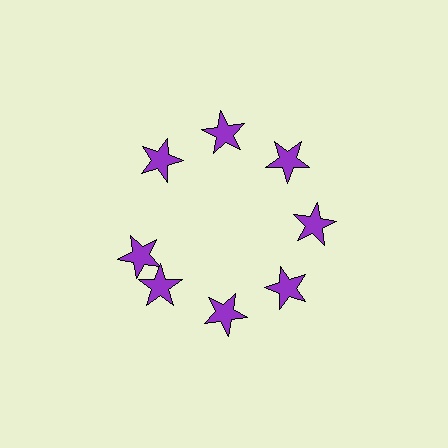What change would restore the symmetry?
The symmetry would be restored by rotating it back into even spacing with its neighbors so that all 8 stars sit at equal angles and equal distance from the center.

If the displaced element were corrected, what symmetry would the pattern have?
It would have 8-fold rotational symmetry — the pattern would map onto itself every 45 degrees.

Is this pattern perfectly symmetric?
No. The 8 purple stars are arranged in a ring, but one element near the 9 o'clock position is rotated out of alignment along the ring, breaking the 8-fold rotational symmetry.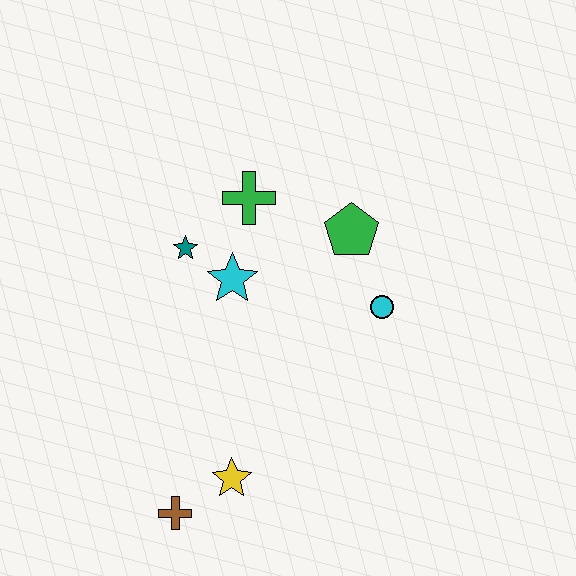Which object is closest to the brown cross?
The yellow star is closest to the brown cross.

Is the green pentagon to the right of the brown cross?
Yes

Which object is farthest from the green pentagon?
The brown cross is farthest from the green pentagon.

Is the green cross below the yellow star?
No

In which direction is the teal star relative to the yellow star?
The teal star is above the yellow star.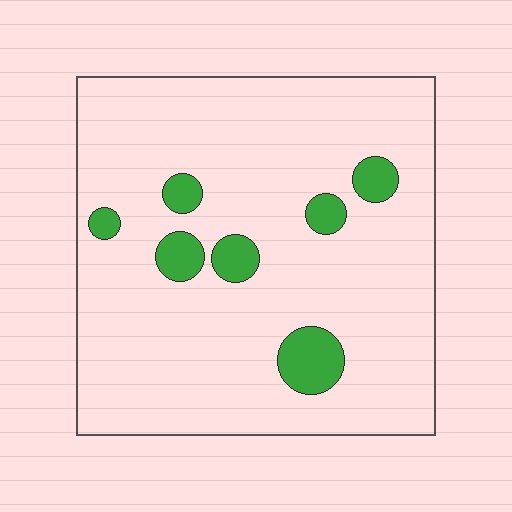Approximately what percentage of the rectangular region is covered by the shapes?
Approximately 10%.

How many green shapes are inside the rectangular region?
7.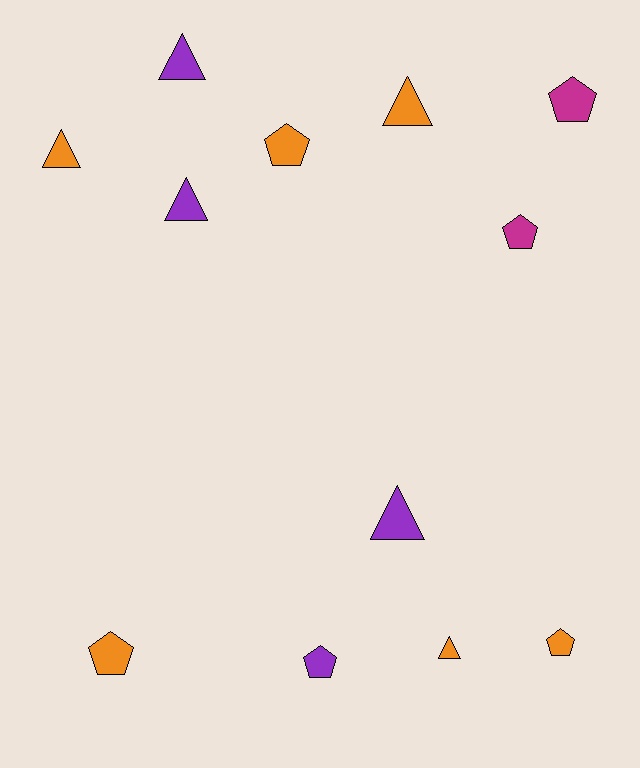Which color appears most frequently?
Orange, with 6 objects.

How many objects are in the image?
There are 12 objects.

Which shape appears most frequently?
Triangle, with 6 objects.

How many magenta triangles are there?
There are no magenta triangles.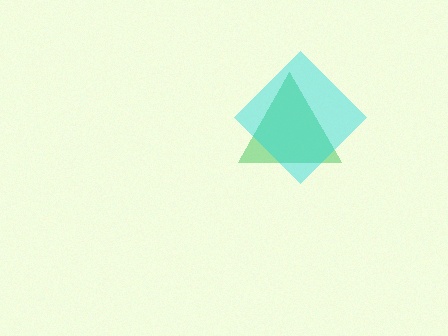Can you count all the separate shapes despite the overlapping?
Yes, there are 2 separate shapes.